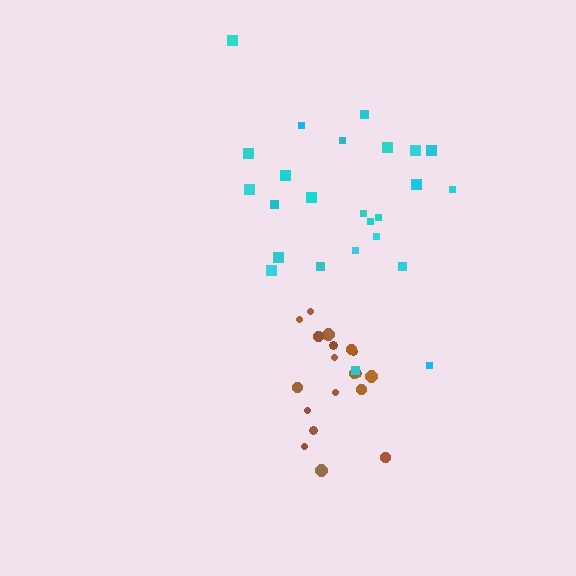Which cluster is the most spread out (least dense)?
Cyan.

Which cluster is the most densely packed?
Brown.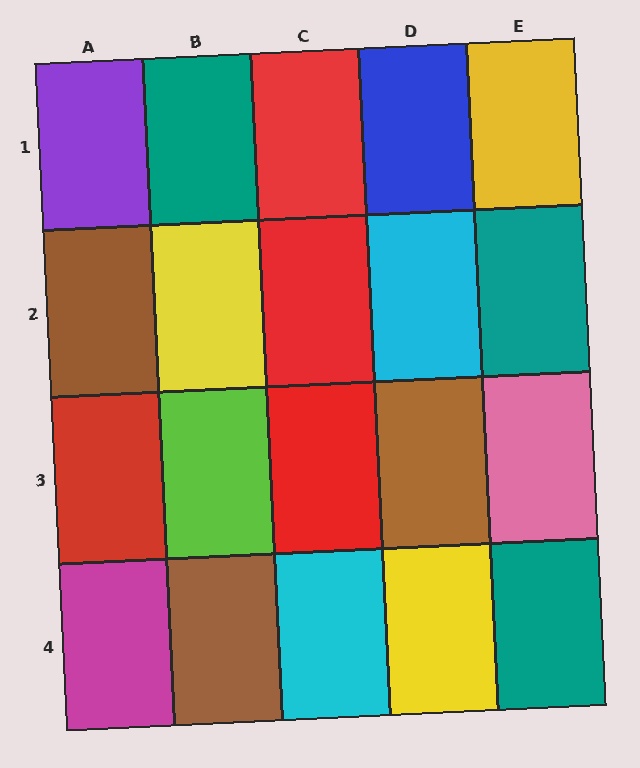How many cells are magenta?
1 cell is magenta.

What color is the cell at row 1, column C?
Red.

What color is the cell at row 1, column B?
Teal.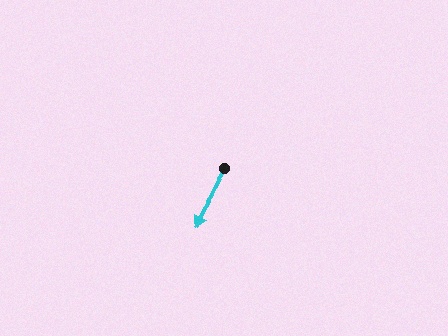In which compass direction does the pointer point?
Southwest.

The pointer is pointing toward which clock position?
Roughly 7 o'clock.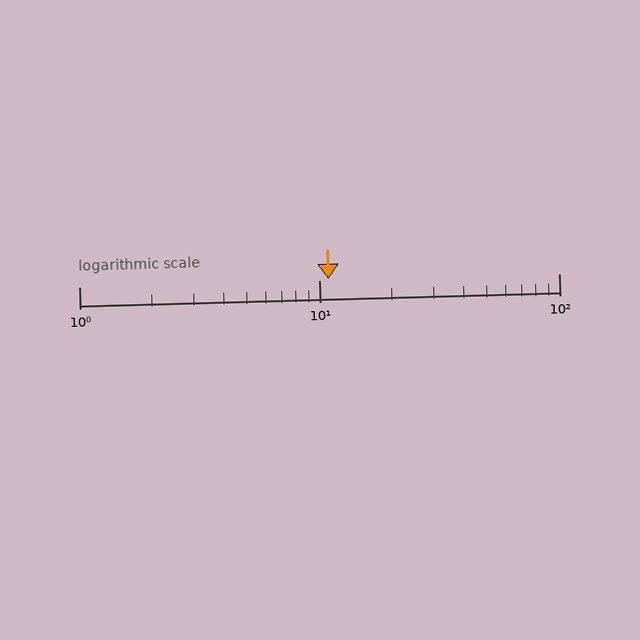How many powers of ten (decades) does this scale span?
The scale spans 2 decades, from 1 to 100.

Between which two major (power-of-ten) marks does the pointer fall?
The pointer is between 10 and 100.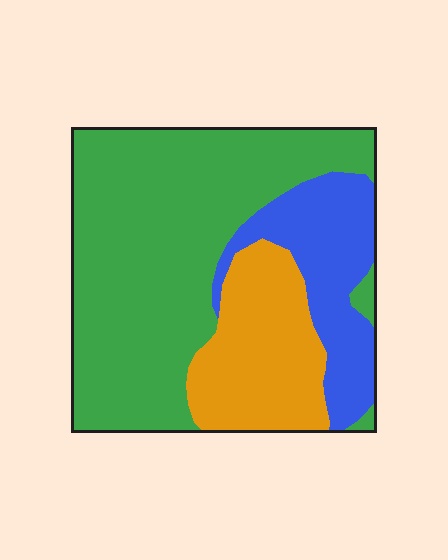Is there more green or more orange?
Green.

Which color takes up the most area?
Green, at roughly 60%.